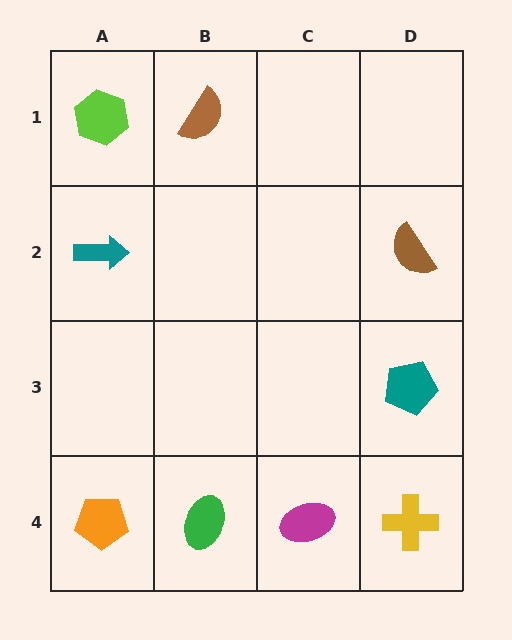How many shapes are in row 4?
4 shapes.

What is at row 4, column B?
A green ellipse.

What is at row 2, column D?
A brown semicircle.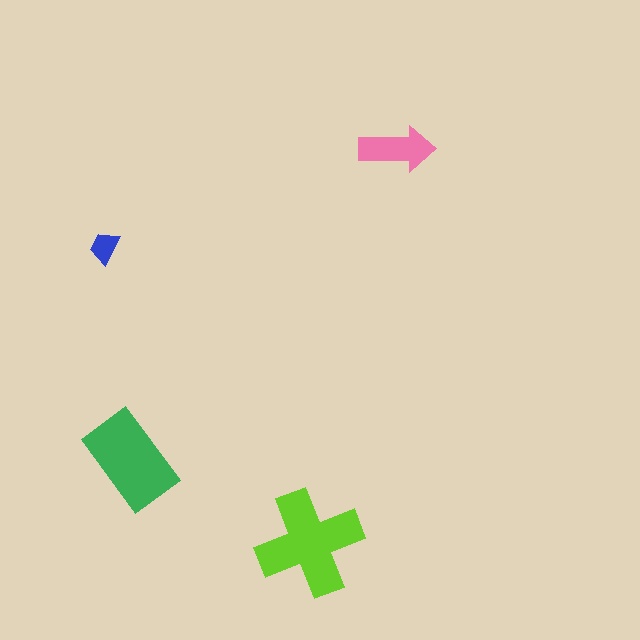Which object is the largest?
The lime cross.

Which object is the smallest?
The blue trapezoid.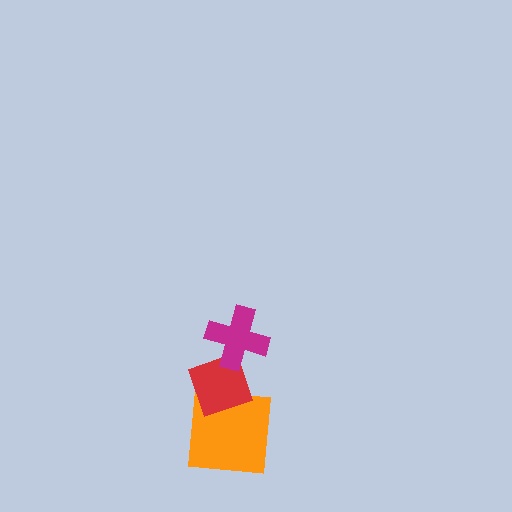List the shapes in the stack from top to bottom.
From top to bottom: the magenta cross, the red diamond, the orange square.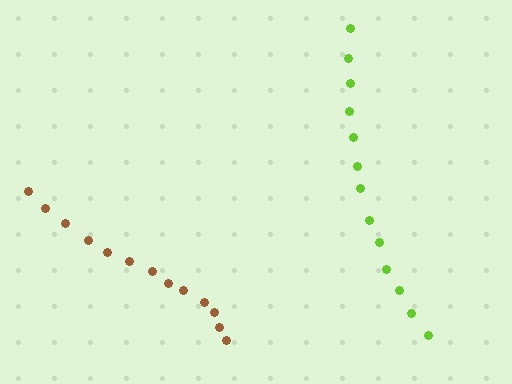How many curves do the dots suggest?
There are 2 distinct paths.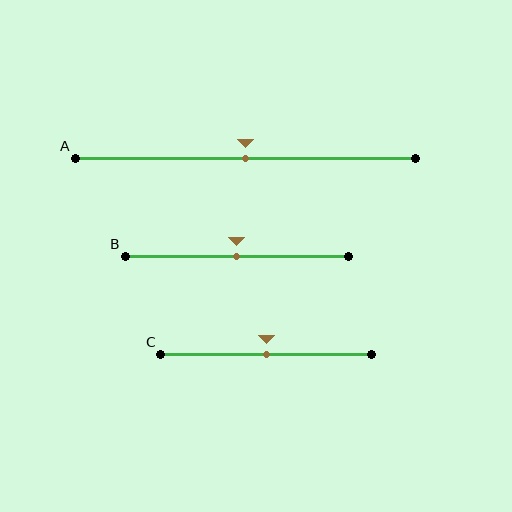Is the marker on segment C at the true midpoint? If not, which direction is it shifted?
Yes, the marker on segment C is at the true midpoint.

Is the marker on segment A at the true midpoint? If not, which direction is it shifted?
Yes, the marker on segment A is at the true midpoint.